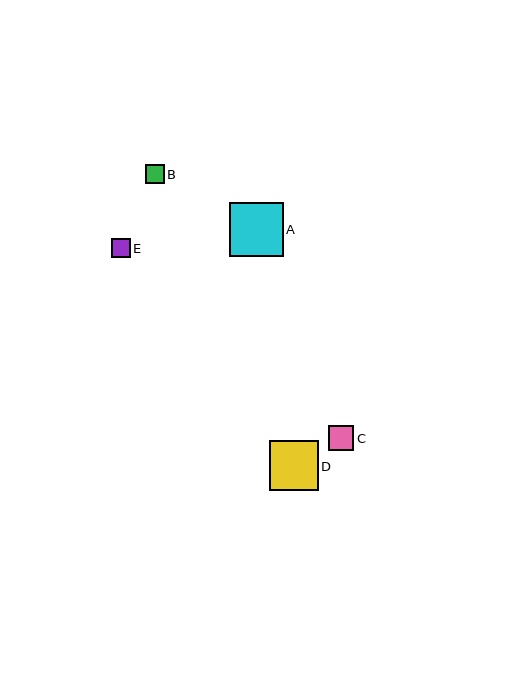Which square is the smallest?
Square E is the smallest with a size of approximately 19 pixels.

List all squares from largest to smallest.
From largest to smallest: A, D, C, B, E.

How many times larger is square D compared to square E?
Square D is approximately 2.6 times the size of square E.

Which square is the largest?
Square A is the largest with a size of approximately 54 pixels.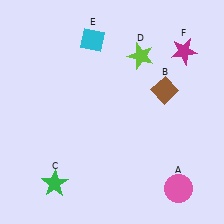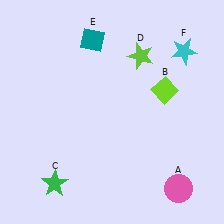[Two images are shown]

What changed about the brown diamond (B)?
In Image 1, B is brown. In Image 2, it changed to lime.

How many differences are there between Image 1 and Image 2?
There are 3 differences between the two images.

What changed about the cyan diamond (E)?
In Image 1, E is cyan. In Image 2, it changed to teal.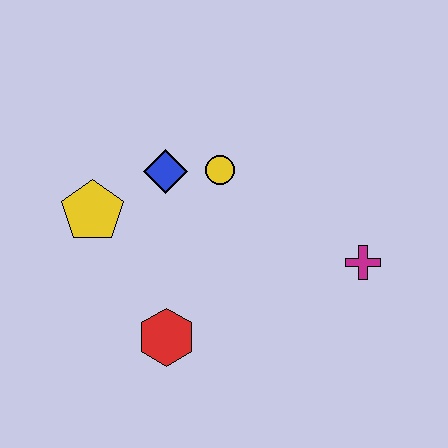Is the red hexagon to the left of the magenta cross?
Yes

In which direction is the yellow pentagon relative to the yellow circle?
The yellow pentagon is to the left of the yellow circle.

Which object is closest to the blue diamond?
The yellow circle is closest to the blue diamond.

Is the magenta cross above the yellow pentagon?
No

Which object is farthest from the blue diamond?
The magenta cross is farthest from the blue diamond.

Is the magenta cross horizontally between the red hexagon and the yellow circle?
No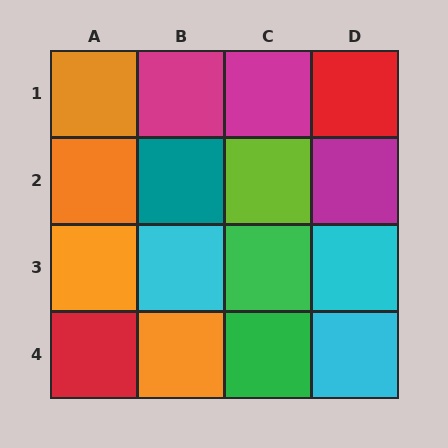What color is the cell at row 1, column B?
Magenta.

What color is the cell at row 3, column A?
Orange.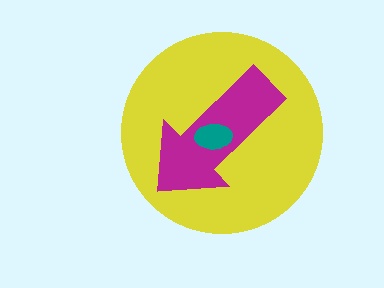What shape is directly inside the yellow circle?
The magenta arrow.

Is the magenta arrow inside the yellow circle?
Yes.